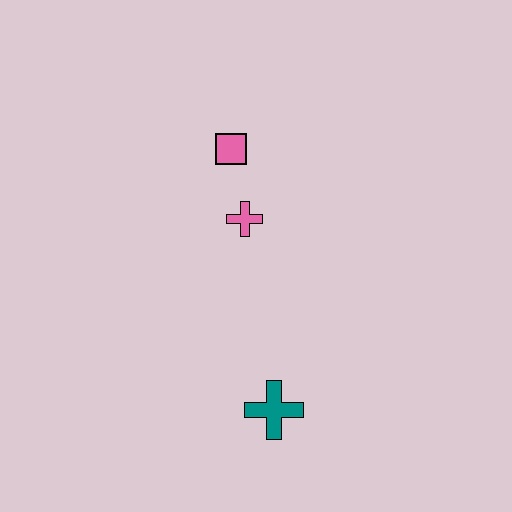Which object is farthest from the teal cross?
The pink square is farthest from the teal cross.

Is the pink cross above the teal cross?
Yes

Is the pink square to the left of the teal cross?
Yes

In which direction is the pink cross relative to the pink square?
The pink cross is below the pink square.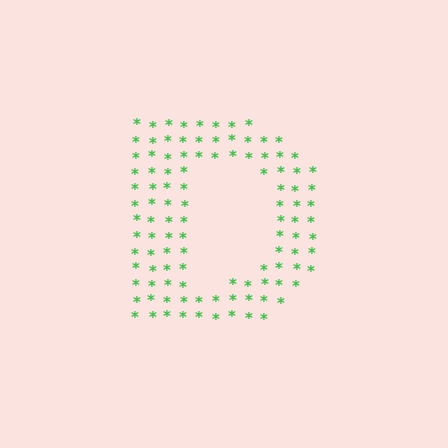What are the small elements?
The small elements are asterisks.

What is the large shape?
The large shape is the letter D.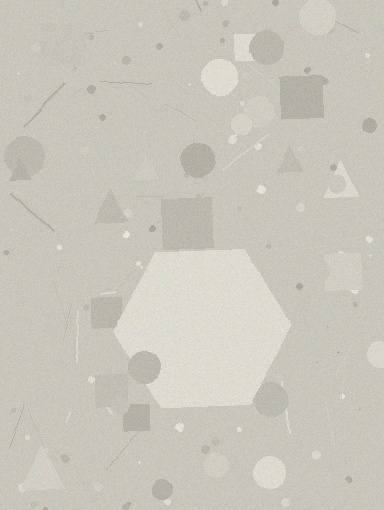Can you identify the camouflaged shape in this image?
The camouflaged shape is a hexagon.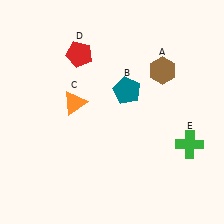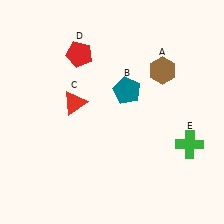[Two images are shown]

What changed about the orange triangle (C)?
In Image 1, C is orange. In Image 2, it changed to red.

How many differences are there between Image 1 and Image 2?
There is 1 difference between the two images.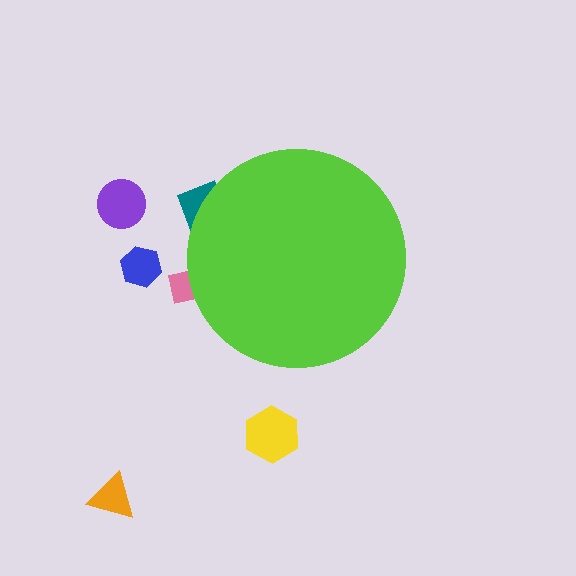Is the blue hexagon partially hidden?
No, the blue hexagon is fully visible.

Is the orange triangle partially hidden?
No, the orange triangle is fully visible.